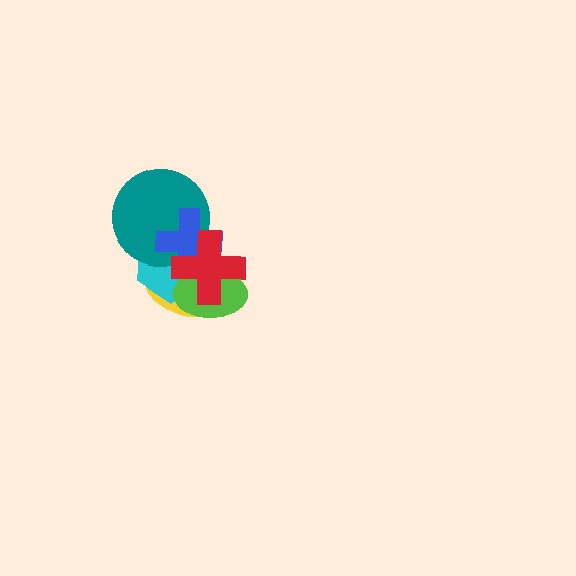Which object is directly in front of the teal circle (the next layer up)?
The blue cross is directly in front of the teal circle.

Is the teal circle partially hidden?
Yes, it is partially covered by another shape.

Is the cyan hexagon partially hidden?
Yes, it is partially covered by another shape.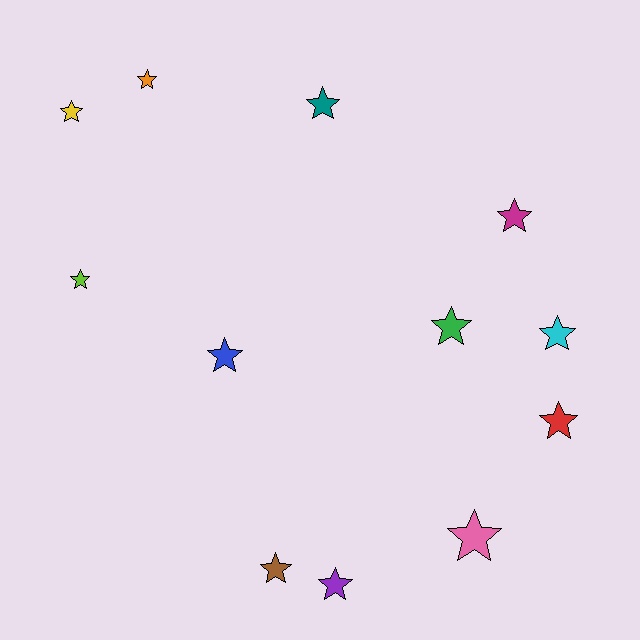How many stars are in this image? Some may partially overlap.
There are 12 stars.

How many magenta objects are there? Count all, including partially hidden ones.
There is 1 magenta object.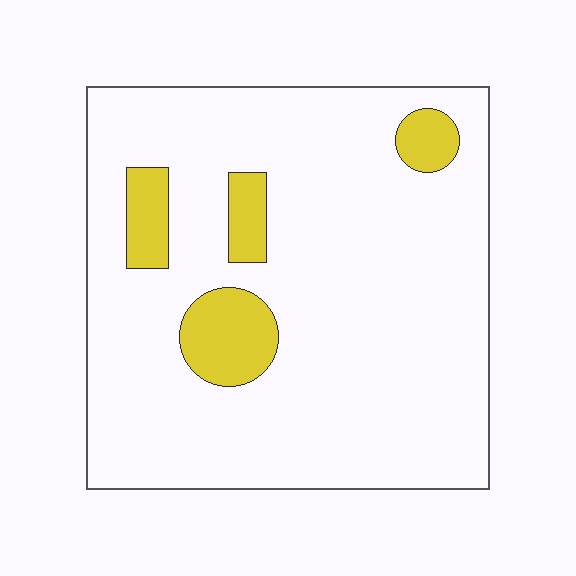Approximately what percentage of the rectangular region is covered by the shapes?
Approximately 10%.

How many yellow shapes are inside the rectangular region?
4.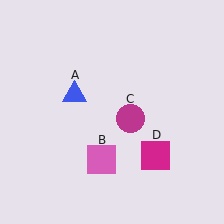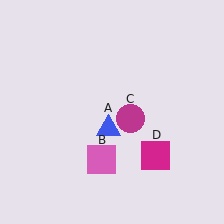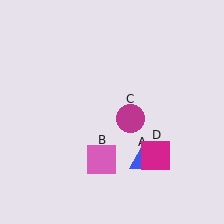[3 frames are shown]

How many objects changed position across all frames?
1 object changed position: blue triangle (object A).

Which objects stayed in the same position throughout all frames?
Pink square (object B) and magenta circle (object C) and magenta square (object D) remained stationary.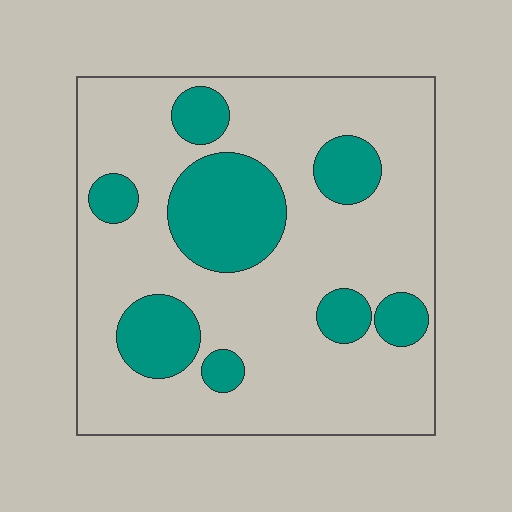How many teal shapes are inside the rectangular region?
8.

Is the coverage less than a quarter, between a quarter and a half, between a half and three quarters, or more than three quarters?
Less than a quarter.